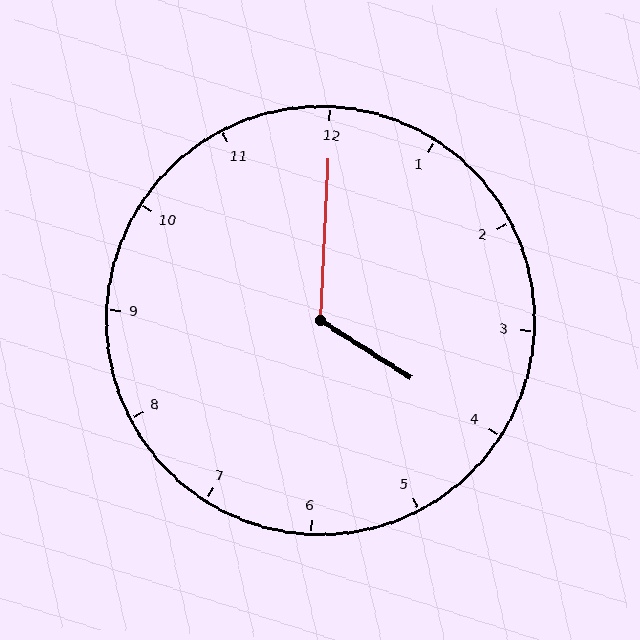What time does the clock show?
4:00.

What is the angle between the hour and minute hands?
Approximately 120 degrees.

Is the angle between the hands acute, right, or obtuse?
It is obtuse.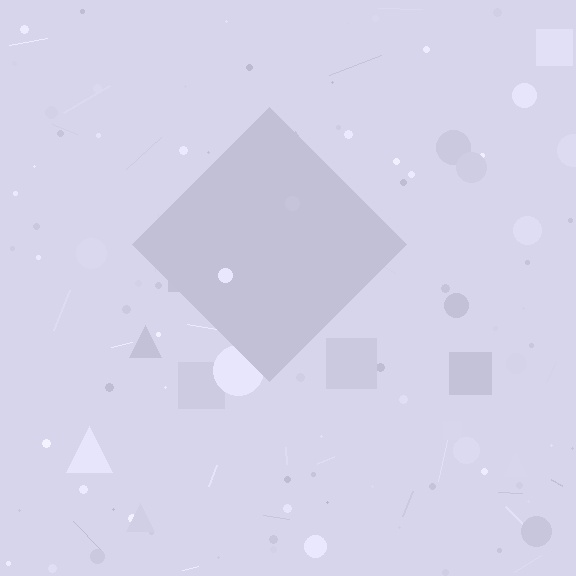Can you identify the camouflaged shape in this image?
The camouflaged shape is a diamond.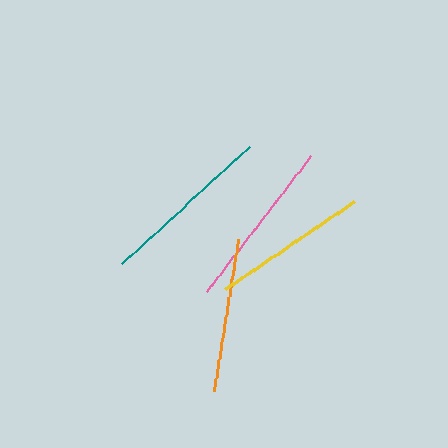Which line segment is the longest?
The teal line is the longest at approximately 173 pixels.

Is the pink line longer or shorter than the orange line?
The pink line is longer than the orange line.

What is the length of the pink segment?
The pink segment is approximately 172 pixels long.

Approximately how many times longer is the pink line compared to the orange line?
The pink line is approximately 1.1 times the length of the orange line.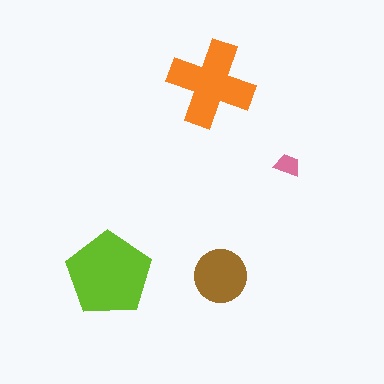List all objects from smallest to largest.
The pink trapezoid, the brown circle, the orange cross, the lime pentagon.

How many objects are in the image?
There are 4 objects in the image.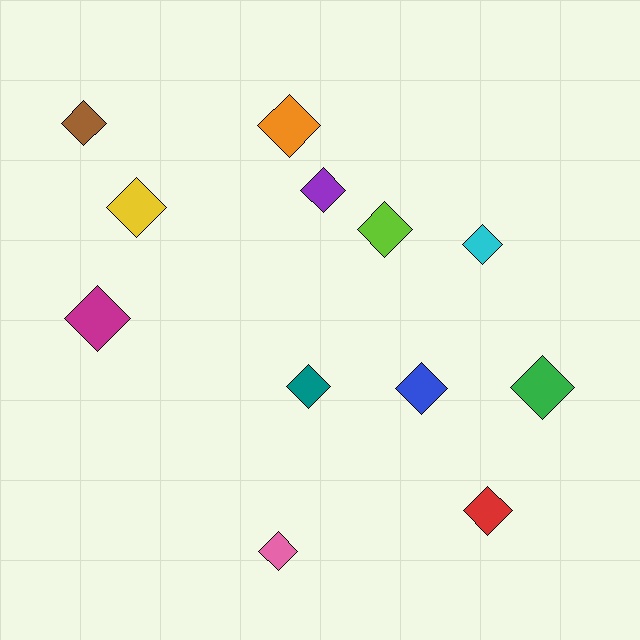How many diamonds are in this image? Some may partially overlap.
There are 12 diamonds.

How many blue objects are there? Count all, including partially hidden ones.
There is 1 blue object.